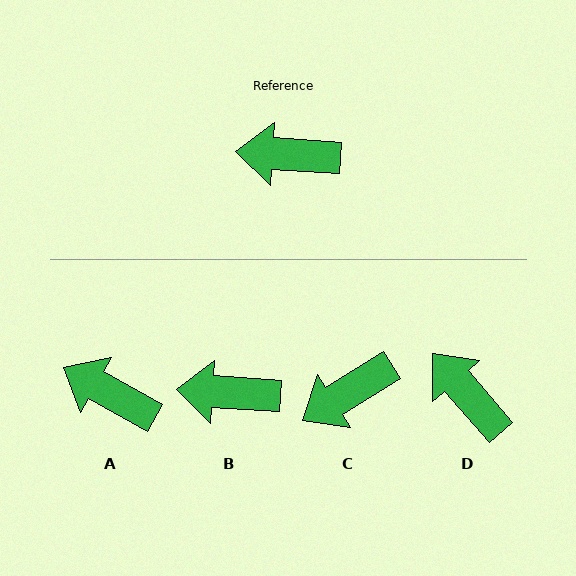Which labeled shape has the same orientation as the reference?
B.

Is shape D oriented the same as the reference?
No, it is off by about 45 degrees.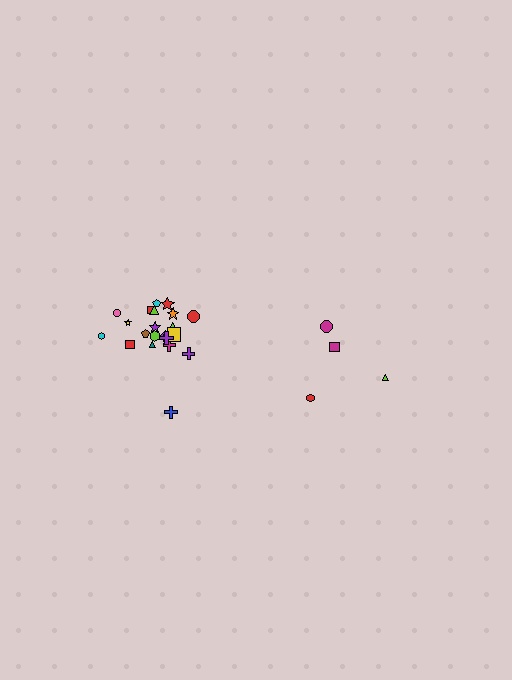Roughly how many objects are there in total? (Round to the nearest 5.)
Roughly 25 objects in total.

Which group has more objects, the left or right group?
The left group.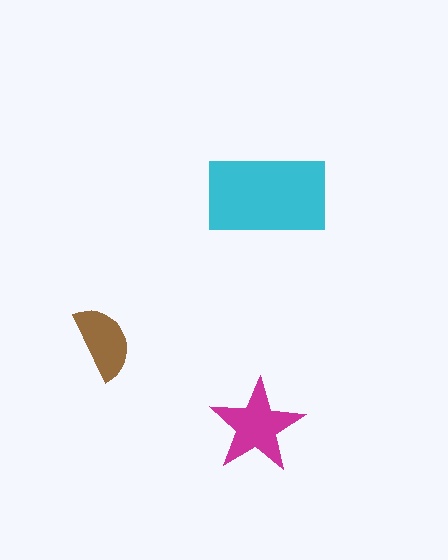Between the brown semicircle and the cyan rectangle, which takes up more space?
The cyan rectangle.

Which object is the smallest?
The brown semicircle.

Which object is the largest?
The cyan rectangle.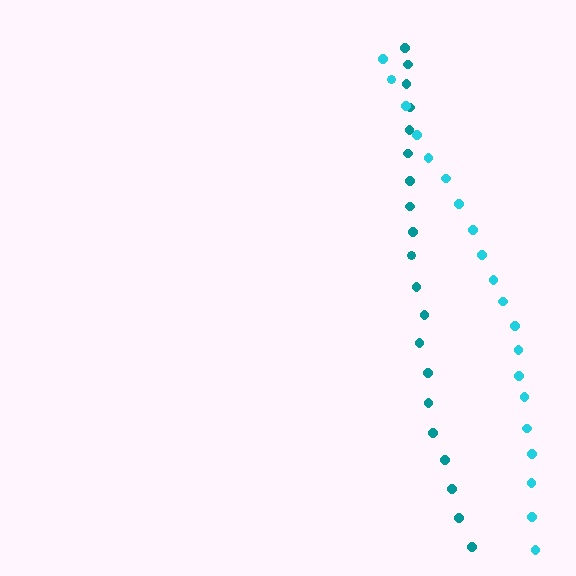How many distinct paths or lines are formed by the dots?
There are 2 distinct paths.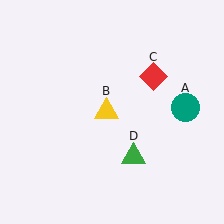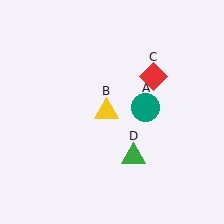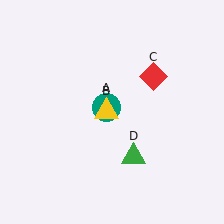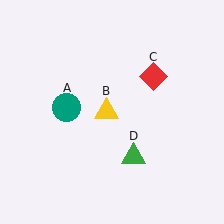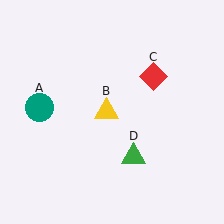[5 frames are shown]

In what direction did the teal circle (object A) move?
The teal circle (object A) moved left.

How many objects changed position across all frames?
1 object changed position: teal circle (object A).